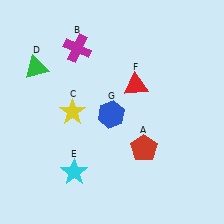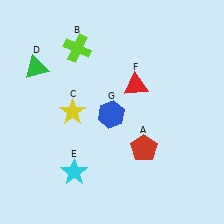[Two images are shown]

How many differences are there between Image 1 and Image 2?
There is 1 difference between the two images.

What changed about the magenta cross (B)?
In Image 1, B is magenta. In Image 2, it changed to lime.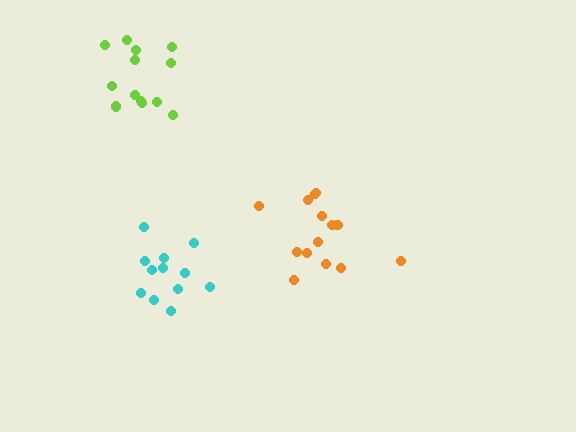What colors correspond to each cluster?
The clusters are colored: orange, lime, cyan.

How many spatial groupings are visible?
There are 3 spatial groupings.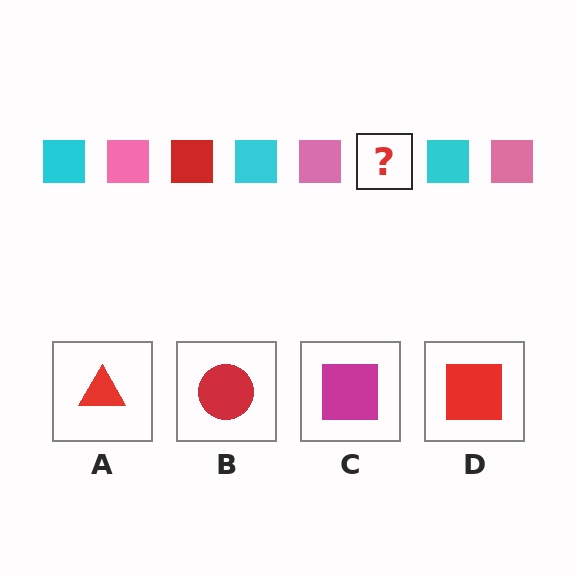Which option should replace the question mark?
Option D.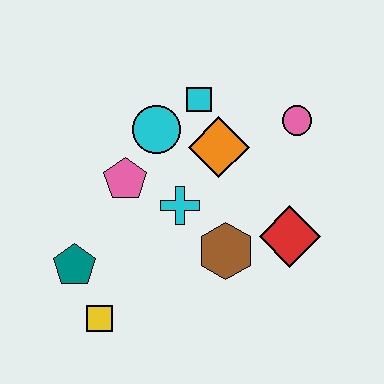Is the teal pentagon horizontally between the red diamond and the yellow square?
No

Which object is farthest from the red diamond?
The teal pentagon is farthest from the red diamond.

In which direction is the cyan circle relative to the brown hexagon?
The cyan circle is above the brown hexagon.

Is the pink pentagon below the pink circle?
Yes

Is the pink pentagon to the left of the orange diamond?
Yes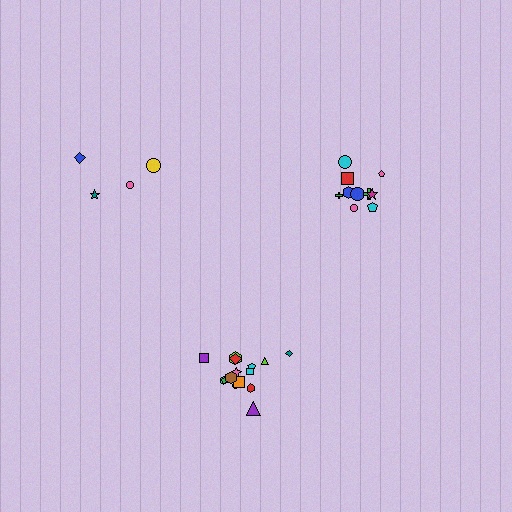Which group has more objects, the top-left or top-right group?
The top-right group.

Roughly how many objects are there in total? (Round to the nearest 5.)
Roughly 30 objects in total.